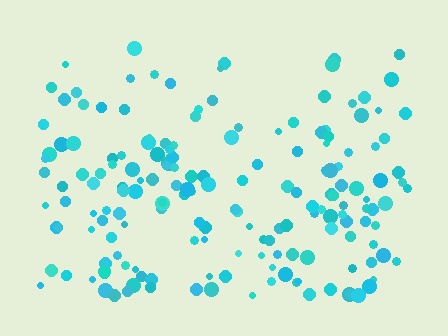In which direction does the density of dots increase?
From top to bottom, with the bottom side densest.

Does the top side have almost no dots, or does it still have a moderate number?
Still a moderate number, just noticeably fewer than the bottom.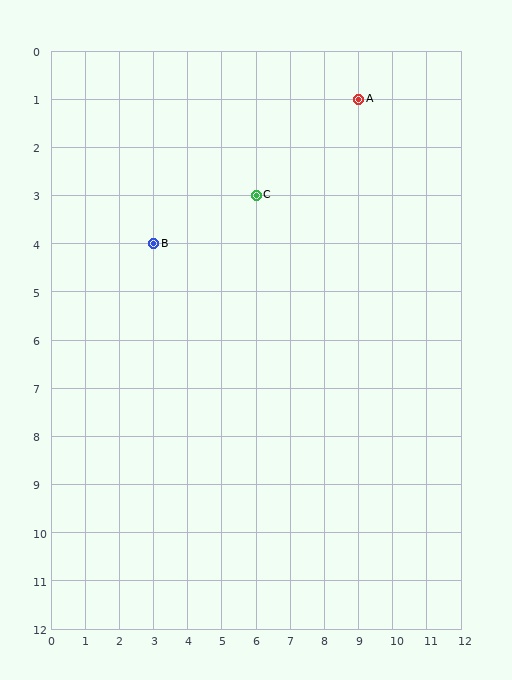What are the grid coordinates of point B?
Point B is at grid coordinates (3, 4).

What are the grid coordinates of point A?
Point A is at grid coordinates (9, 1).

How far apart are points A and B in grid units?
Points A and B are 6 columns and 3 rows apart (about 6.7 grid units diagonally).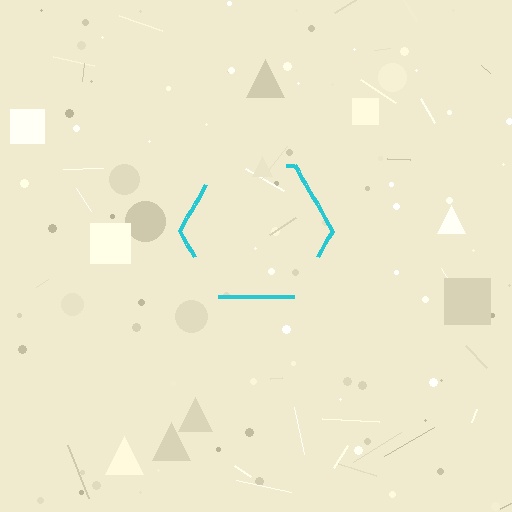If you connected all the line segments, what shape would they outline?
They would outline a hexagon.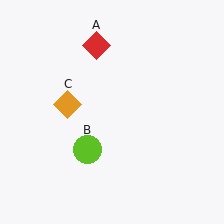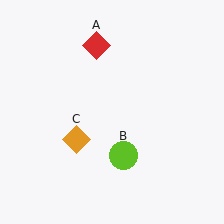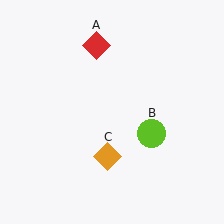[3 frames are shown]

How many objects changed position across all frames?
2 objects changed position: lime circle (object B), orange diamond (object C).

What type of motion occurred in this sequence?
The lime circle (object B), orange diamond (object C) rotated counterclockwise around the center of the scene.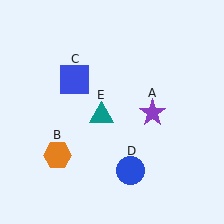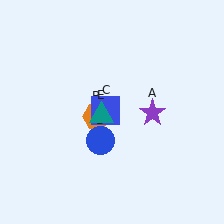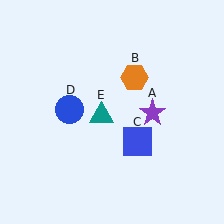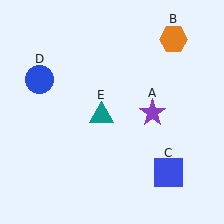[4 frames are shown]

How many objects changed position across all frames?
3 objects changed position: orange hexagon (object B), blue square (object C), blue circle (object D).